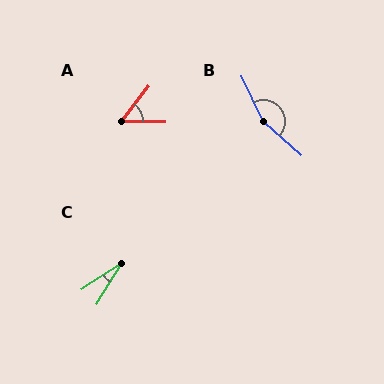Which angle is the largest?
B, at approximately 158 degrees.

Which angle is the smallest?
C, at approximately 26 degrees.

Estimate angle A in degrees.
Approximately 52 degrees.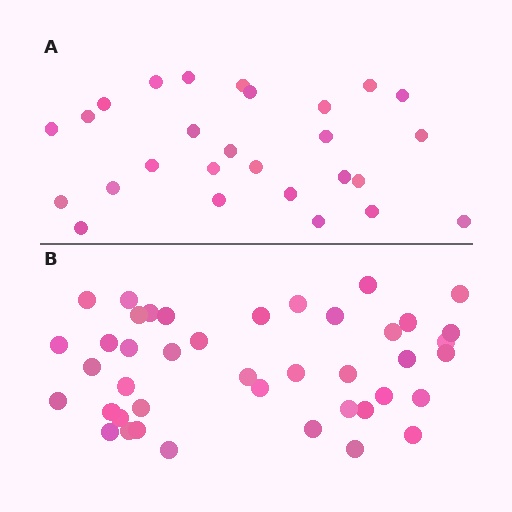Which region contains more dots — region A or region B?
Region B (the bottom region) has more dots.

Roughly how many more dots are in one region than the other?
Region B has approximately 15 more dots than region A.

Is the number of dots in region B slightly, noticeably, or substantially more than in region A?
Region B has substantially more. The ratio is roughly 1.6 to 1.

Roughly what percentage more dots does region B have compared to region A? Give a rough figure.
About 55% more.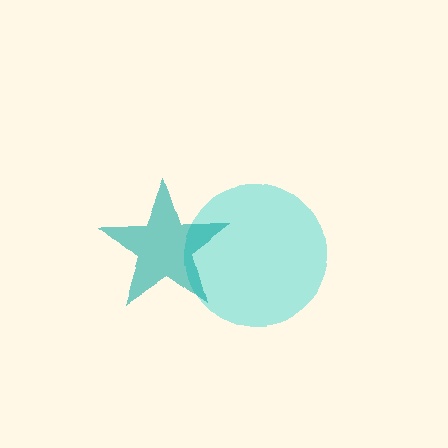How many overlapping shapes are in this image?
There are 2 overlapping shapes in the image.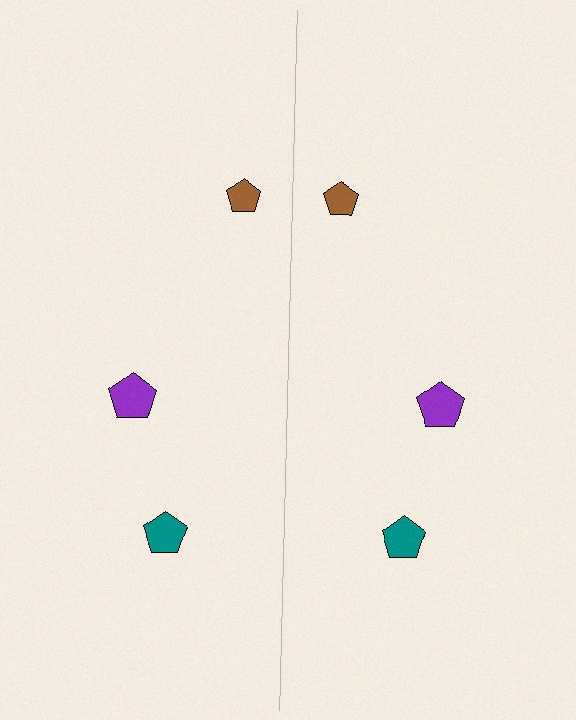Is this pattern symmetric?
Yes, this pattern has bilateral (reflection) symmetry.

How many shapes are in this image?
There are 6 shapes in this image.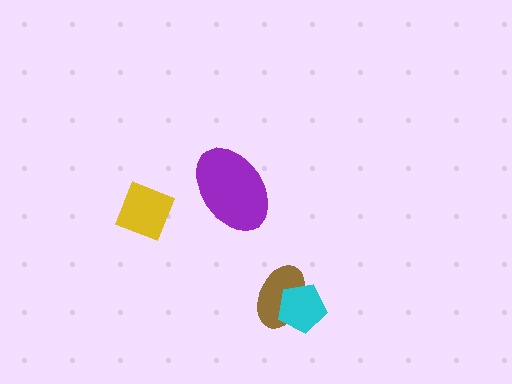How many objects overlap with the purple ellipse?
0 objects overlap with the purple ellipse.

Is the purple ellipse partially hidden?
No, no other shape covers it.